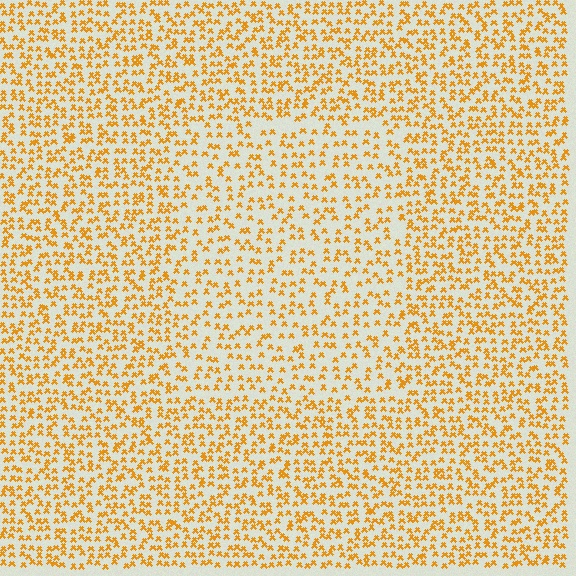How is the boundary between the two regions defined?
The boundary is defined by a change in element density (approximately 1.5x ratio). All elements are the same color, size, and shape.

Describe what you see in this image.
The image contains small orange elements arranged at two different densities. A rectangle-shaped region is visible where the elements are less densely packed than the surrounding area.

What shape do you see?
I see a rectangle.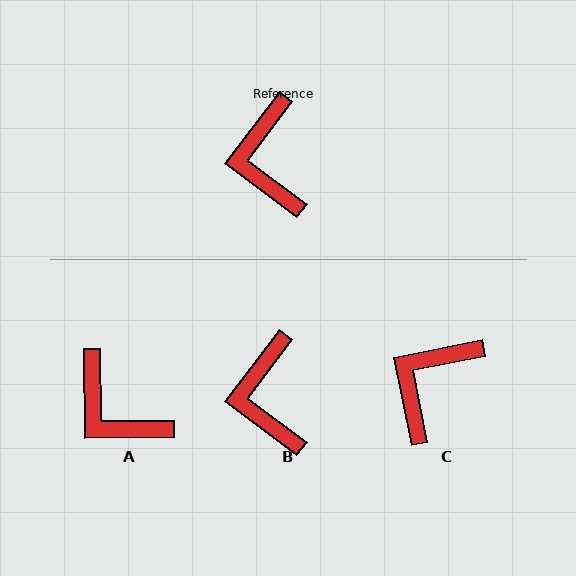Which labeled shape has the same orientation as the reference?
B.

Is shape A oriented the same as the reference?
No, it is off by about 38 degrees.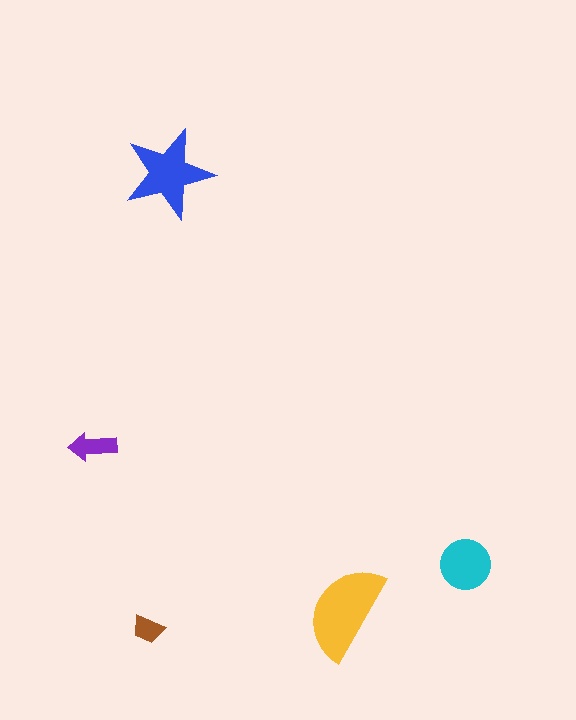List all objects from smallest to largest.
The brown trapezoid, the purple arrow, the cyan circle, the blue star, the yellow semicircle.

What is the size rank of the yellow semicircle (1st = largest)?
1st.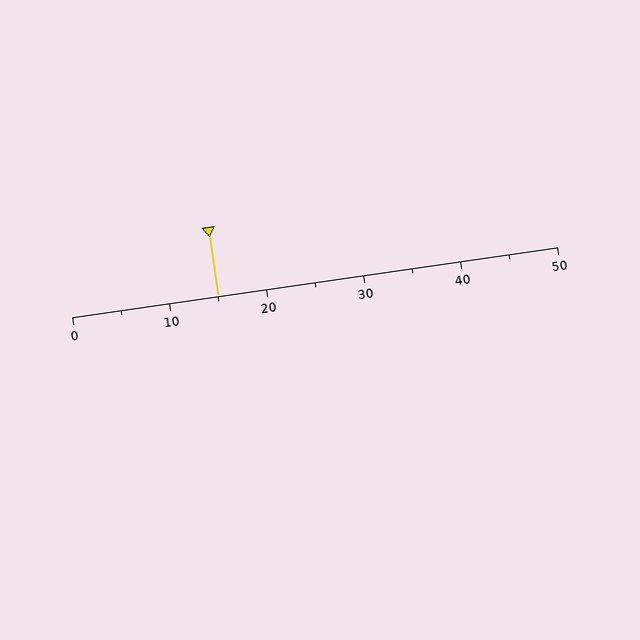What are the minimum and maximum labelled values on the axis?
The axis runs from 0 to 50.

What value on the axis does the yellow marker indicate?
The marker indicates approximately 15.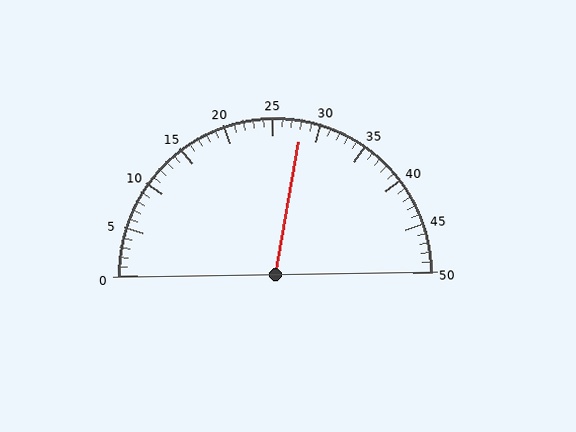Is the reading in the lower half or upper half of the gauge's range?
The reading is in the upper half of the range (0 to 50).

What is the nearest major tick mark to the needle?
The nearest major tick mark is 30.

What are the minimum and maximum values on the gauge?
The gauge ranges from 0 to 50.